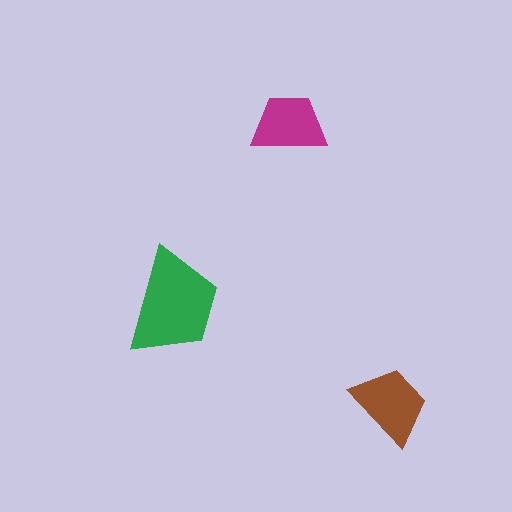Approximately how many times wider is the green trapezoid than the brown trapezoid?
About 1.5 times wider.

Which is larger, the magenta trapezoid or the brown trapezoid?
The brown one.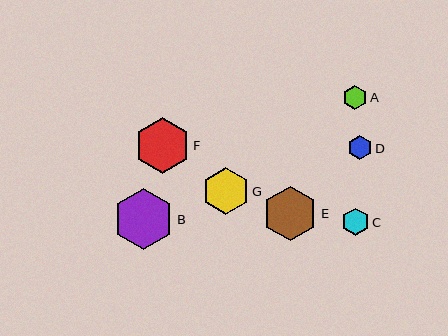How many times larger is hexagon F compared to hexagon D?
Hexagon F is approximately 2.3 times the size of hexagon D.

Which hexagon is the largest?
Hexagon B is the largest with a size of approximately 61 pixels.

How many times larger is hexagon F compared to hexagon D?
Hexagon F is approximately 2.3 times the size of hexagon D.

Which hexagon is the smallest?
Hexagon D is the smallest with a size of approximately 24 pixels.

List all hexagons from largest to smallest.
From largest to smallest: B, F, E, G, C, A, D.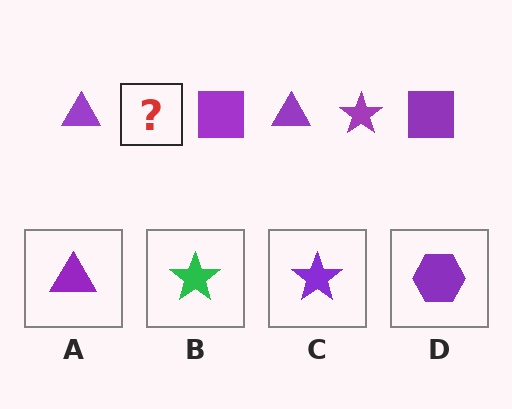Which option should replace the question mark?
Option C.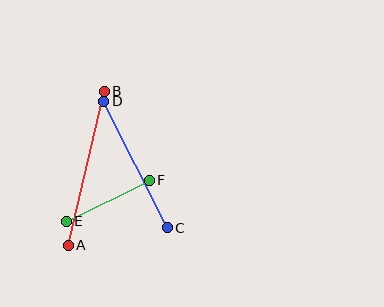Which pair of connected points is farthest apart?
Points A and B are farthest apart.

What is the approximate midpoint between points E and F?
The midpoint is at approximately (108, 201) pixels.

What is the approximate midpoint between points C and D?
The midpoint is at approximately (135, 164) pixels.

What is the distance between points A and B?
The distance is approximately 158 pixels.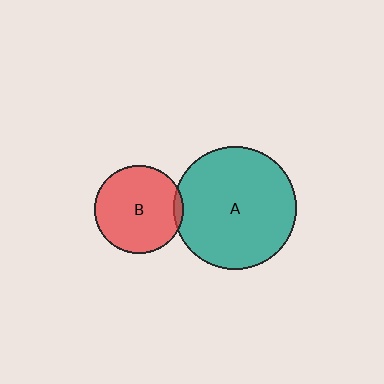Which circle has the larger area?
Circle A (teal).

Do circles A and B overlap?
Yes.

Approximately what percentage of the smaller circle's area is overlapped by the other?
Approximately 5%.